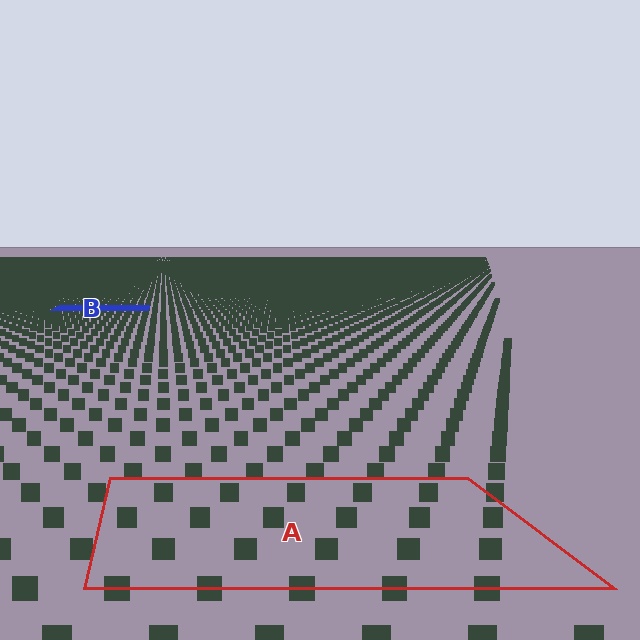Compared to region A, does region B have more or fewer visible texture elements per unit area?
Region B has more texture elements per unit area — they are packed more densely because it is farther away.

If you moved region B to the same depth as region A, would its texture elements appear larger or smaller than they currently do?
They would appear larger. At a closer depth, the same texture elements are projected at a bigger on-screen size.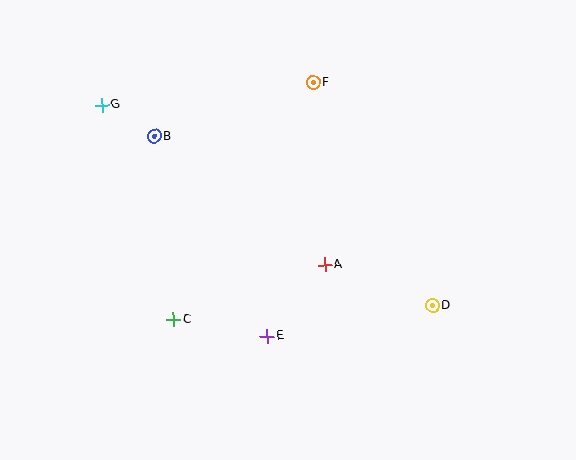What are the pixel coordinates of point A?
Point A is at (325, 265).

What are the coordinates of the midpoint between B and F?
The midpoint between B and F is at (234, 109).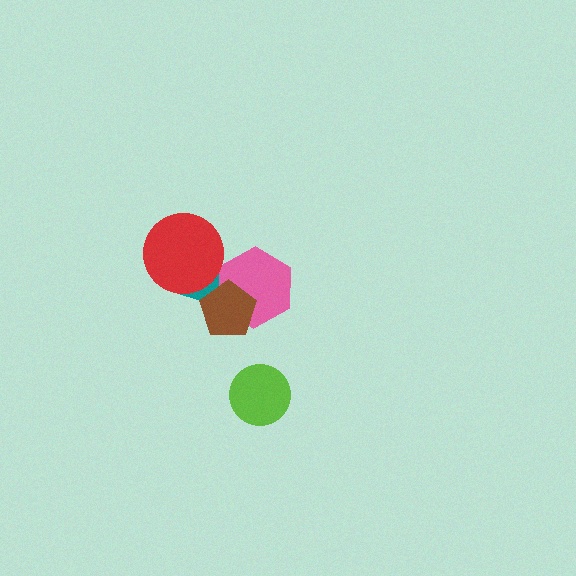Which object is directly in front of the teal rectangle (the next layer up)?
The pink hexagon is directly in front of the teal rectangle.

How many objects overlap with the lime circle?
0 objects overlap with the lime circle.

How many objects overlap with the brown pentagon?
2 objects overlap with the brown pentagon.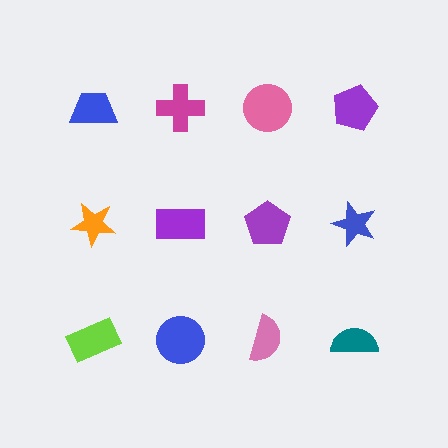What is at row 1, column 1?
A blue trapezoid.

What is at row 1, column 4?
A purple pentagon.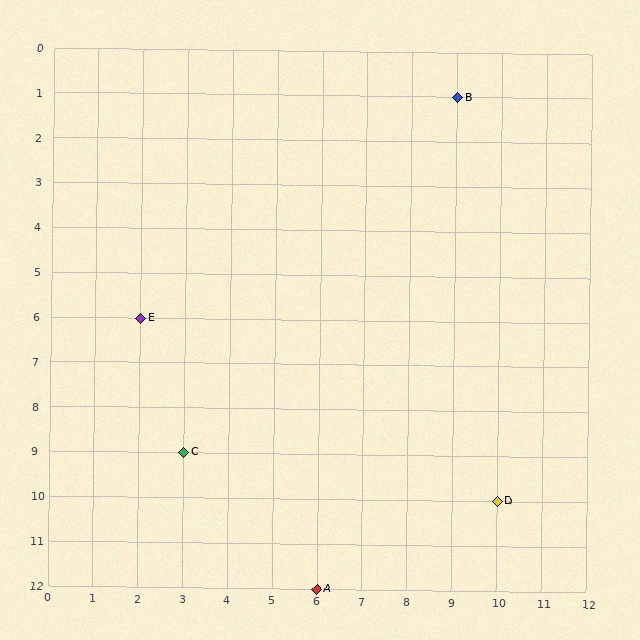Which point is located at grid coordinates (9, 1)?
Point B is at (9, 1).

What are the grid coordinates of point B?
Point B is at grid coordinates (9, 1).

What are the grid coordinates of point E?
Point E is at grid coordinates (2, 6).